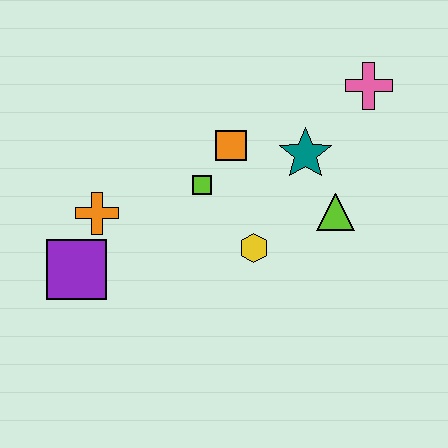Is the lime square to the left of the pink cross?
Yes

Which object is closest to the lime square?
The orange square is closest to the lime square.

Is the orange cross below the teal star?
Yes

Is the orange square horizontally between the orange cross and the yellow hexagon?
Yes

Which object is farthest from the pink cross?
The purple square is farthest from the pink cross.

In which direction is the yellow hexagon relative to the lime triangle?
The yellow hexagon is to the left of the lime triangle.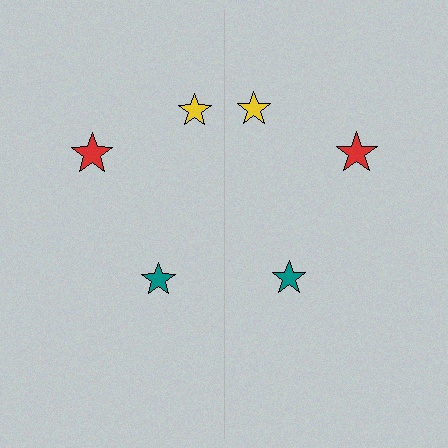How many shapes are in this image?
There are 6 shapes in this image.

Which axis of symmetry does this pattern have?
The pattern has a vertical axis of symmetry running through the center of the image.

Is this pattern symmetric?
Yes, this pattern has bilateral (reflection) symmetry.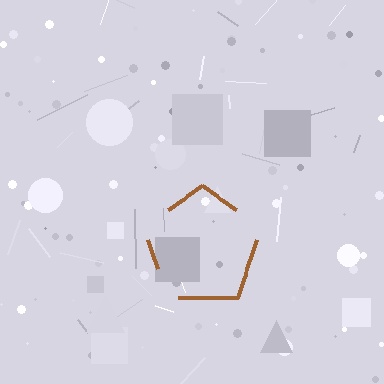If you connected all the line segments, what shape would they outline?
They would outline a pentagon.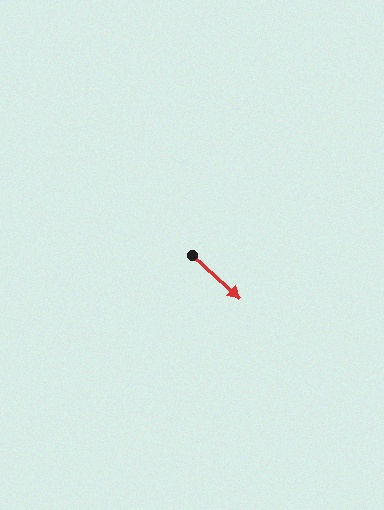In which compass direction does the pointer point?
Southeast.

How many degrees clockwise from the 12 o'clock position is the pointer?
Approximately 133 degrees.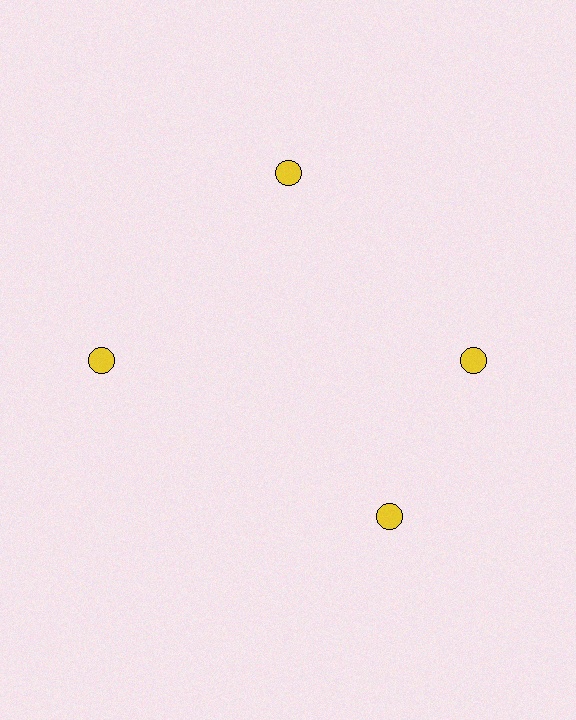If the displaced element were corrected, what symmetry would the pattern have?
It would have 4-fold rotational symmetry — the pattern would map onto itself every 90 degrees.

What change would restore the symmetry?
The symmetry would be restored by rotating it back into even spacing with its neighbors so that all 4 circles sit at equal angles and equal distance from the center.